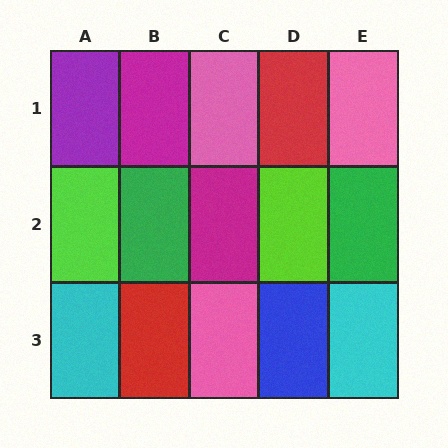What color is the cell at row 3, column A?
Cyan.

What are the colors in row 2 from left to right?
Lime, green, magenta, lime, green.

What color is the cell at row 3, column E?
Cyan.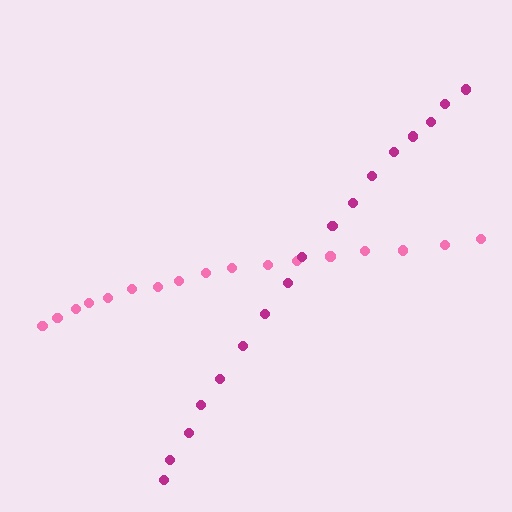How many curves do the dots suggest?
There are 2 distinct paths.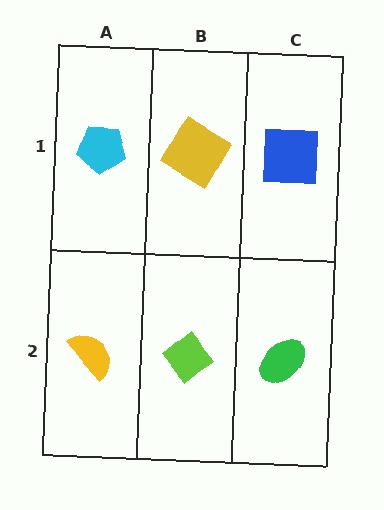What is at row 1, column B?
A yellow diamond.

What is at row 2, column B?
A lime diamond.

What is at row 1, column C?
A blue square.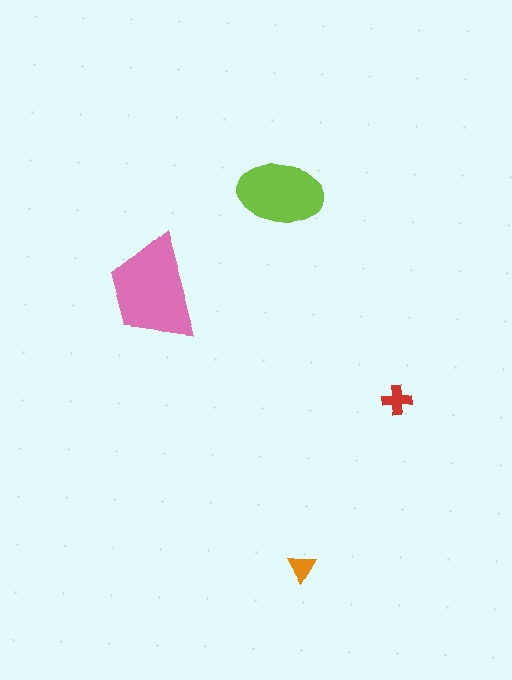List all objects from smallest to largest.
The orange triangle, the red cross, the lime ellipse, the pink trapezoid.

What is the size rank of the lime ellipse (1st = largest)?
2nd.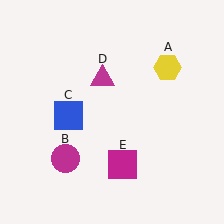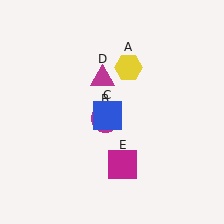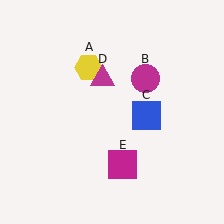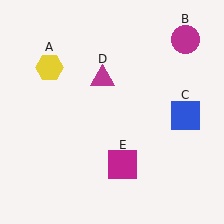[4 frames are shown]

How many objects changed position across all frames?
3 objects changed position: yellow hexagon (object A), magenta circle (object B), blue square (object C).